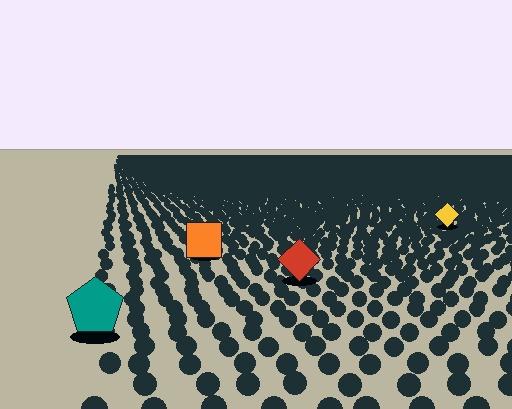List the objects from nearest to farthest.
From nearest to farthest: the teal pentagon, the red diamond, the orange square, the yellow diamond.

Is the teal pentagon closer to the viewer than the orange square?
Yes. The teal pentagon is closer — you can tell from the texture gradient: the ground texture is coarser near it.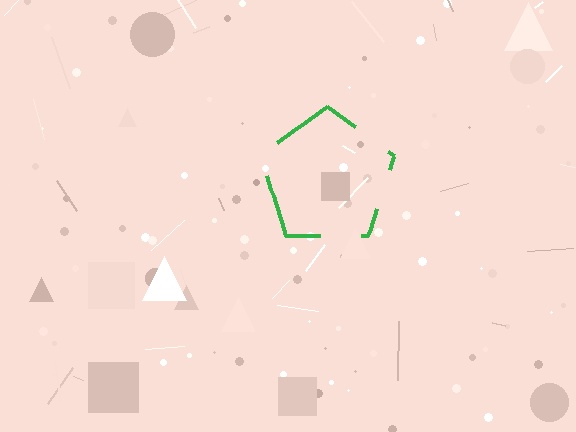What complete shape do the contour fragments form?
The contour fragments form a pentagon.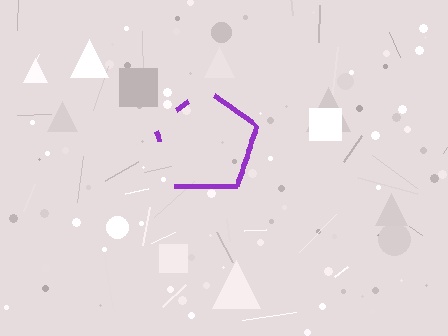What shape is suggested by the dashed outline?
The dashed outline suggests a pentagon.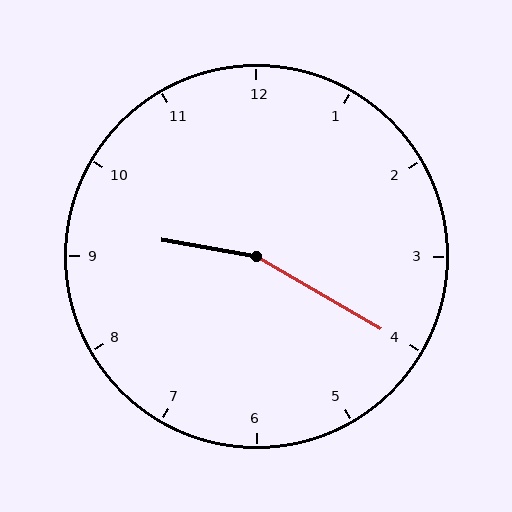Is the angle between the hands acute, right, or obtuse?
It is obtuse.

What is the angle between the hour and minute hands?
Approximately 160 degrees.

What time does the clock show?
9:20.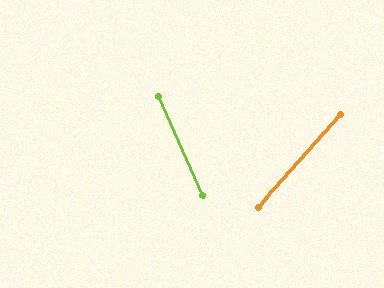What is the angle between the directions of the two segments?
Approximately 66 degrees.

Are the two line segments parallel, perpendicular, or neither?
Neither parallel nor perpendicular — they differ by about 66°.